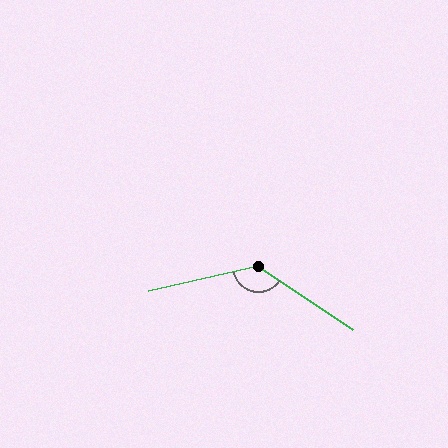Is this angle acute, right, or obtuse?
It is obtuse.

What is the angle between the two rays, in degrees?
Approximately 133 degrees.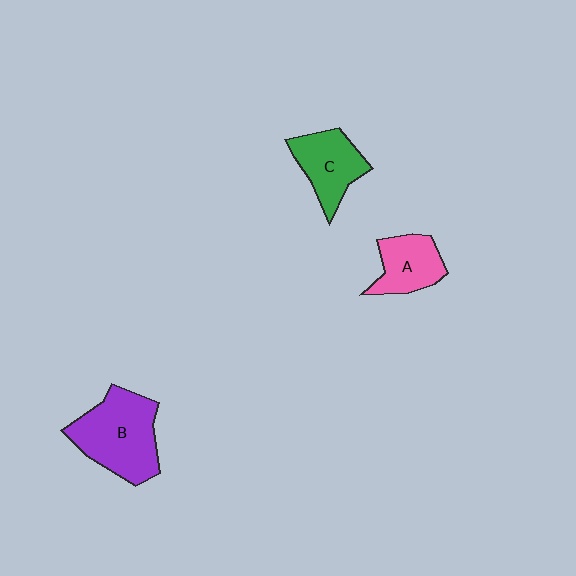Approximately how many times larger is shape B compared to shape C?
Approximately 1.5 times.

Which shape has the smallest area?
Shape A (pink).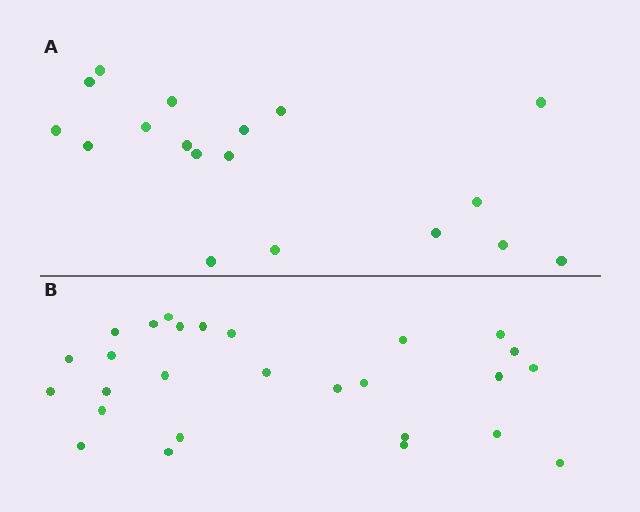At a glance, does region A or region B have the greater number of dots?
Region B (the bottom region) has more dots.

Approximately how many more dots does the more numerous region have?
Region B has roughly 8 or so more dots than region A.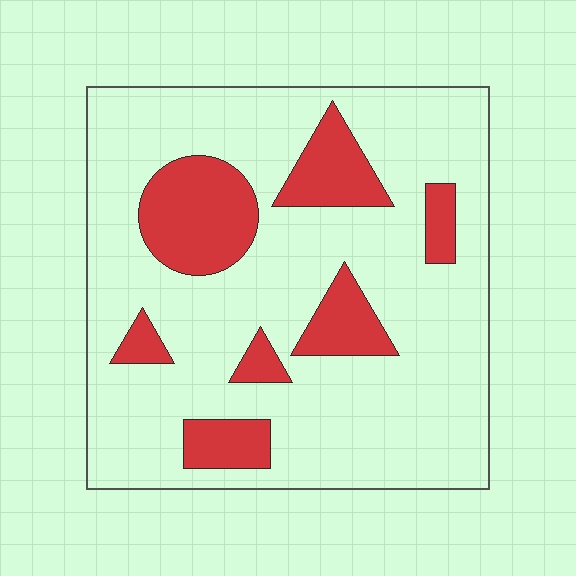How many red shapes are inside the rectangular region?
7.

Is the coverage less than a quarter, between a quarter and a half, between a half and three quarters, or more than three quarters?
Less than a quarter.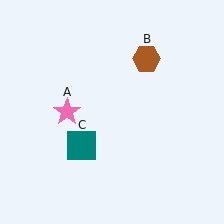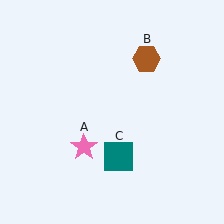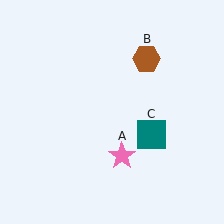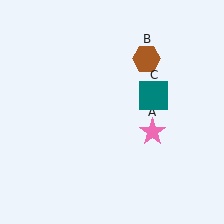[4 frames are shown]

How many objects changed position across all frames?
2 objects changed position: pink star (object A), teal square (object C).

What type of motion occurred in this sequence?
The pink star (object A), teal square (object C) rotated counterclockwise around the center of the scene.